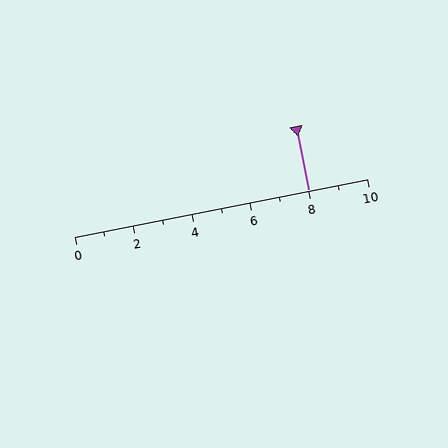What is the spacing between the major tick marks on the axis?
The major ticks are spaced 2 apart.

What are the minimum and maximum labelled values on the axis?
The axis runs from 0 to 10.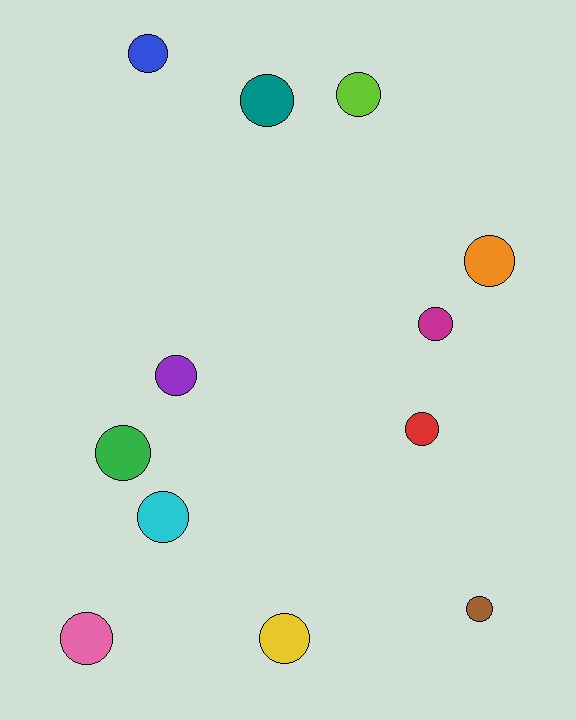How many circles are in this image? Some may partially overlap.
There are 12 circles.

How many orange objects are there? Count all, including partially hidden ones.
There is 1 orange object.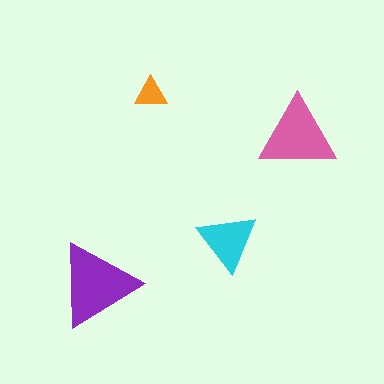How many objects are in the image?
There are 4 objects in the image.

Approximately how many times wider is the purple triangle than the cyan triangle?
About 1.5 times wider.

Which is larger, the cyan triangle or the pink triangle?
The pink one.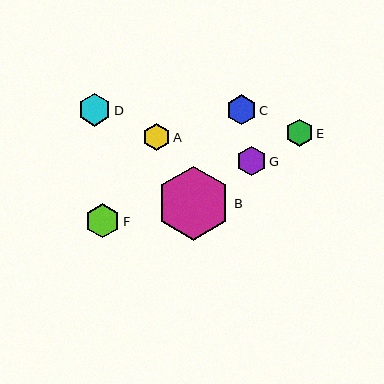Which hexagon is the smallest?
Hexagon A is the smallest with a size of approximately 27 pixels.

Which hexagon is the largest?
Hexagon B is the largest with a size of approximately 74 pixels.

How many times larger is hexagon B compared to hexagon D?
Hexagon B is approximately 2.3 times the size of hexagon D.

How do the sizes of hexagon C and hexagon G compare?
Hexagon C and hexagon G are approximately the same size.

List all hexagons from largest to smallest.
From largest to smallest: B, F, D, C, G, E, A.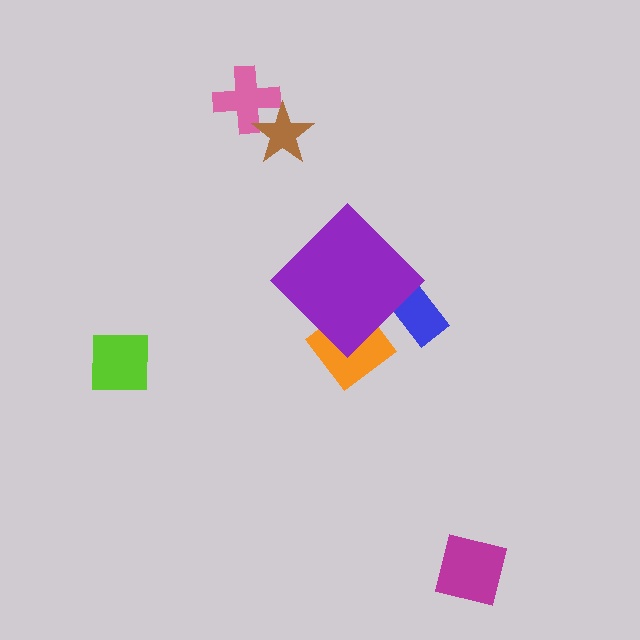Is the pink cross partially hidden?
No, the pink cross is fully visible.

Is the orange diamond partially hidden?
Yes, the orange diamond is partially hidden behind the purple diamond.